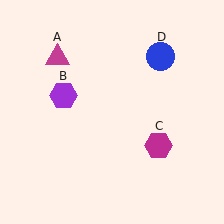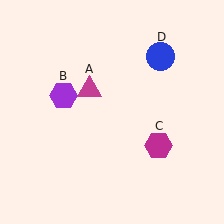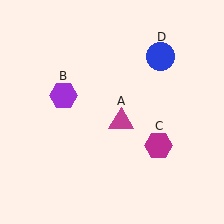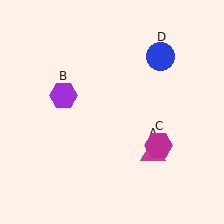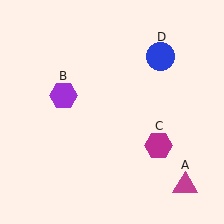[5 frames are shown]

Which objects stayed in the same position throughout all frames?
Purple hexagon (object B) and magenta hexagon (object C) and blue circle (object D) remained stationary.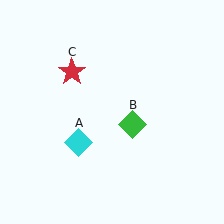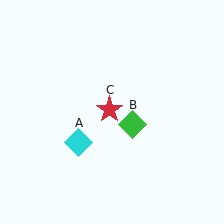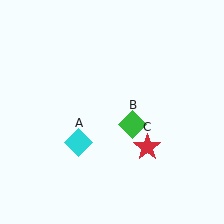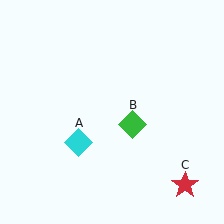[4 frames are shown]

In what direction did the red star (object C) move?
The red star (object C) moved down and to the right.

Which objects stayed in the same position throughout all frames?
Cyan diamond (object A) and green diamond (object B) remained stationary.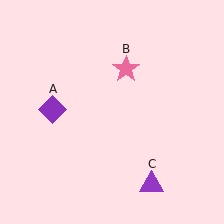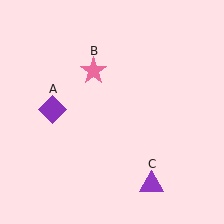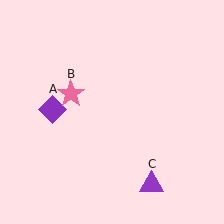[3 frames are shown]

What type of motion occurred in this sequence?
The pink star (object B) rotated counterclockwise around the center of the scene.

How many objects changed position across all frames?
1 object changed position: pink star (object B).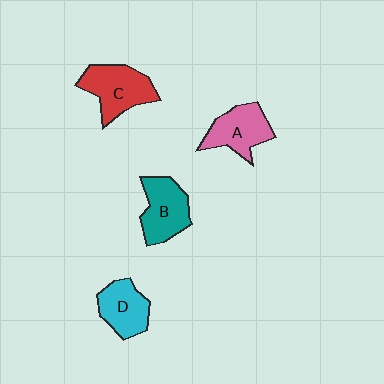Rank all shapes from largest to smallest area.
From largest to smallest: C (red), B (teal), A (pink), D (cyan).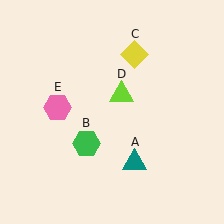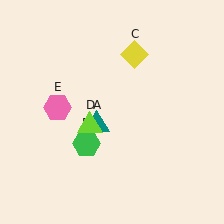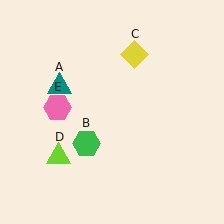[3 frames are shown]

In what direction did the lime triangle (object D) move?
The lime triangle (object D) moved down and to the left.